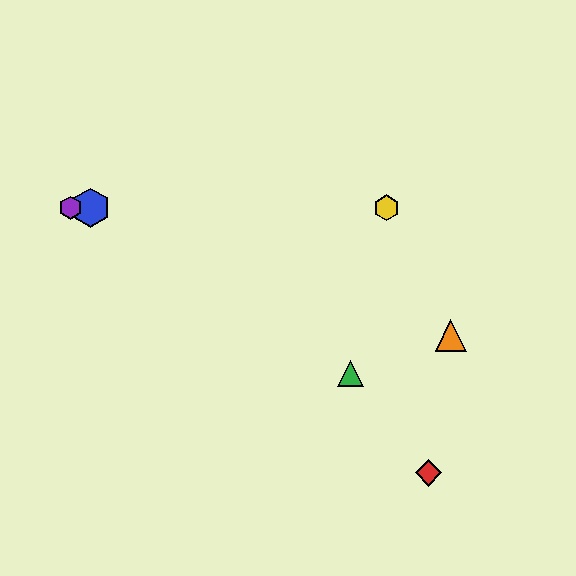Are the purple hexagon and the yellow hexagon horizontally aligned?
Yes, both are at y≈208.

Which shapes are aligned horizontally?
The blue hexagon, the yellow hexagon, the purple hexagon are aligned horizontally.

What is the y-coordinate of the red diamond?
The red diamond is at y≈473.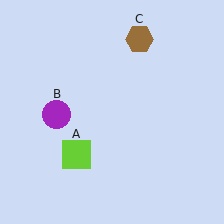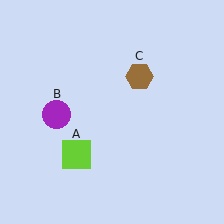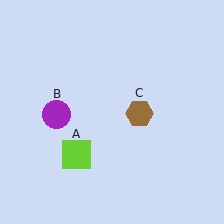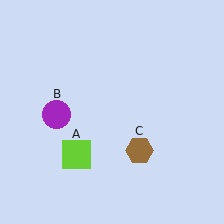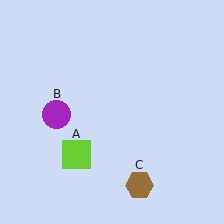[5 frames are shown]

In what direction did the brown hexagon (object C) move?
The brown hexagon (object C) moved down.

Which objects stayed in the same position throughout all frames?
Lime square (object A) and purple circle (object B) remained stationary.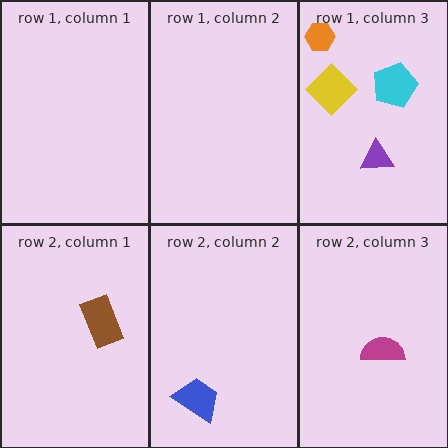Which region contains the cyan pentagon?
The row 1, column 3 region.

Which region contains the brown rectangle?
The row 2, column 1 region.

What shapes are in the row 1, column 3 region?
The yellow diamond, the orange hexagon, the purple triangle, the cyan pentagon.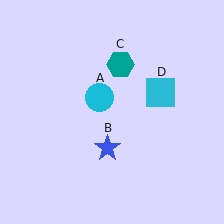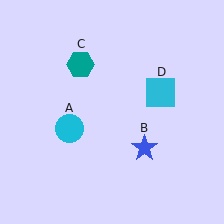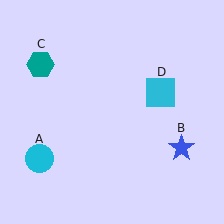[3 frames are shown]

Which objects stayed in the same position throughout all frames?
Cyan square (object D) remained stationary.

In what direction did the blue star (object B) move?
The blue star (object B) moved right.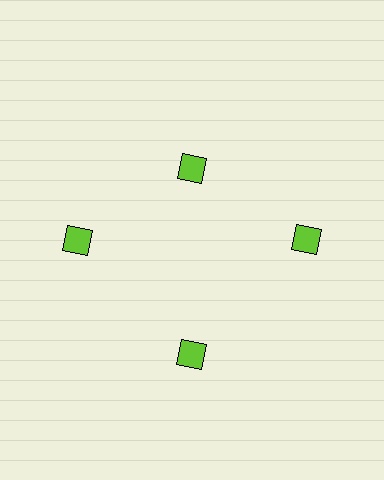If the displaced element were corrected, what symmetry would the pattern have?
It would have 4-fold rotational symmetry — the pattern would map onto itself every 90 degrees.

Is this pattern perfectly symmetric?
No. The 4 lime squares are arranged in a ring, but one element near the 12 o'clock position is pulled inward toward the center, breaking the 4-fold rotational symmetry.